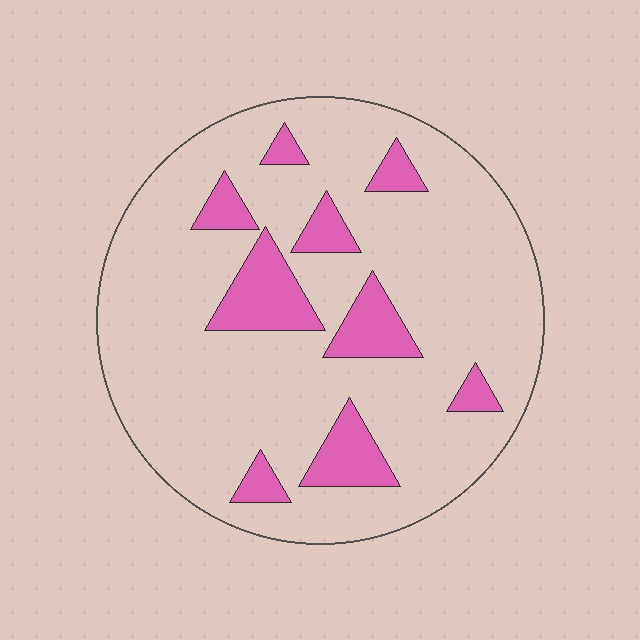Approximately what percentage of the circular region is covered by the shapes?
Approximately 15%.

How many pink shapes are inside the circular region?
9.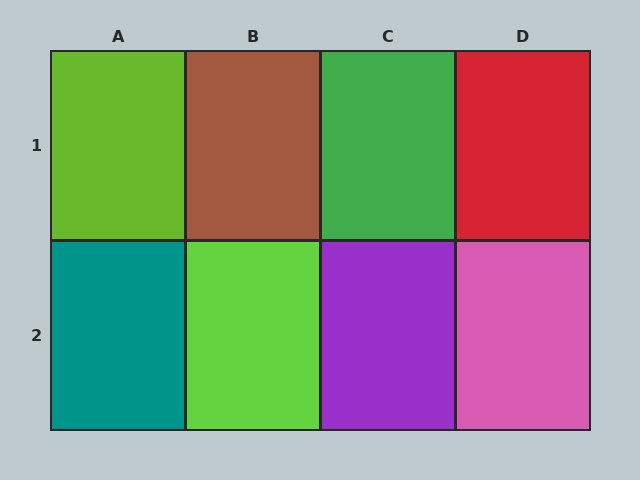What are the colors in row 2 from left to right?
Teal, lime, purple, pink.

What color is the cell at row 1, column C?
Green.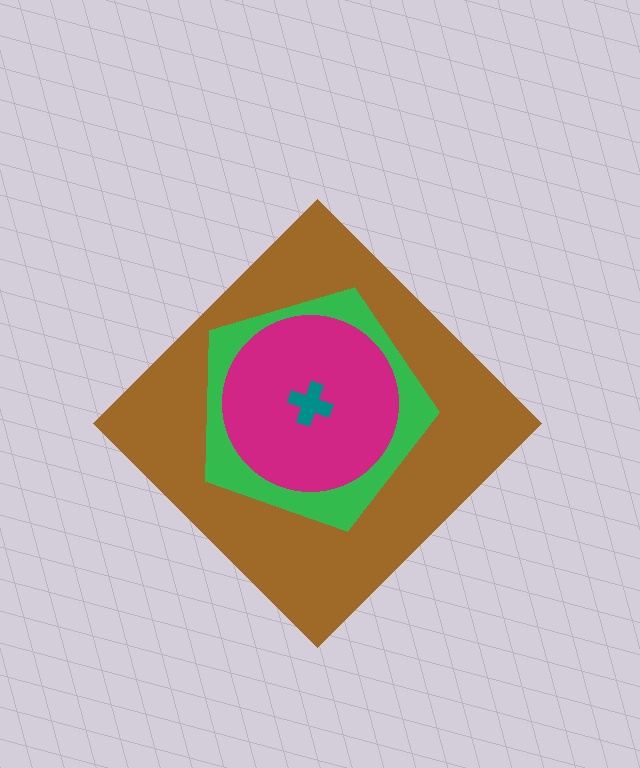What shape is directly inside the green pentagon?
The magenta circle.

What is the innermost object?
The teal cross.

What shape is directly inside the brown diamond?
The green pentagon.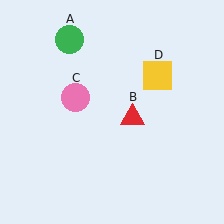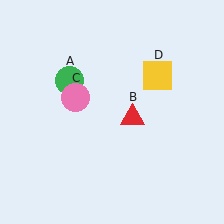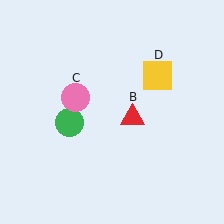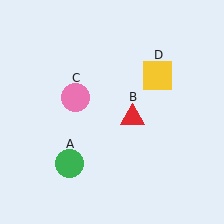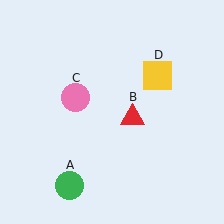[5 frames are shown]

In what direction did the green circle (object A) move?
The green circle (object A) moved down.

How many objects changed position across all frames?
1 object changed position: green circle (object A).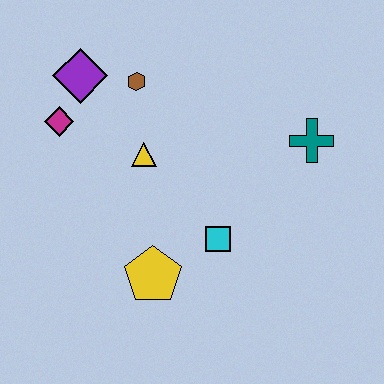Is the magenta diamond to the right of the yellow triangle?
No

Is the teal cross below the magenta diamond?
Yes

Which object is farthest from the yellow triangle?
The teal cross is farthest from the yellow triangle.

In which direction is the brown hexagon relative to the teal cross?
The brown hexagon is to the left of the teal cross.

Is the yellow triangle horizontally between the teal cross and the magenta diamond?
Yes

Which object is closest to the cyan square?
The yellow pentagon is closest to the cyan square.